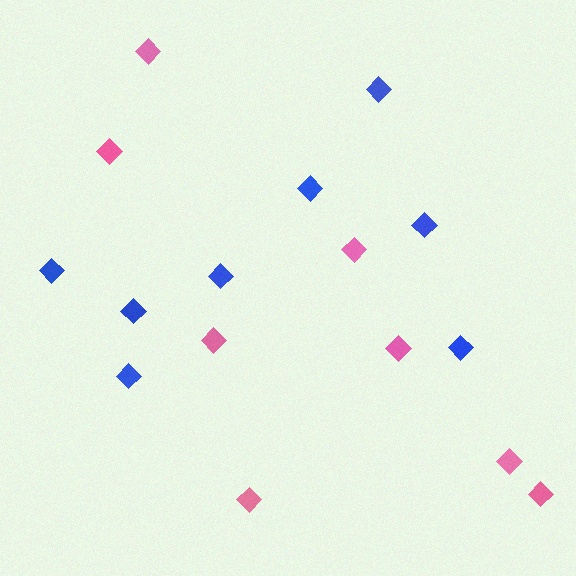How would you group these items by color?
There are 2 groups: one group of pink diamonds (8) and one group of blue diamonds (8).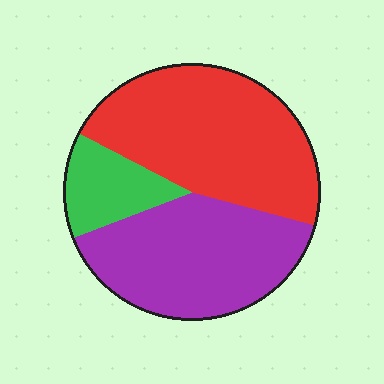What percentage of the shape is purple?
Purple covers 40% of the shape.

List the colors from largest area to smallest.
From largest to smallest: red, purple, green.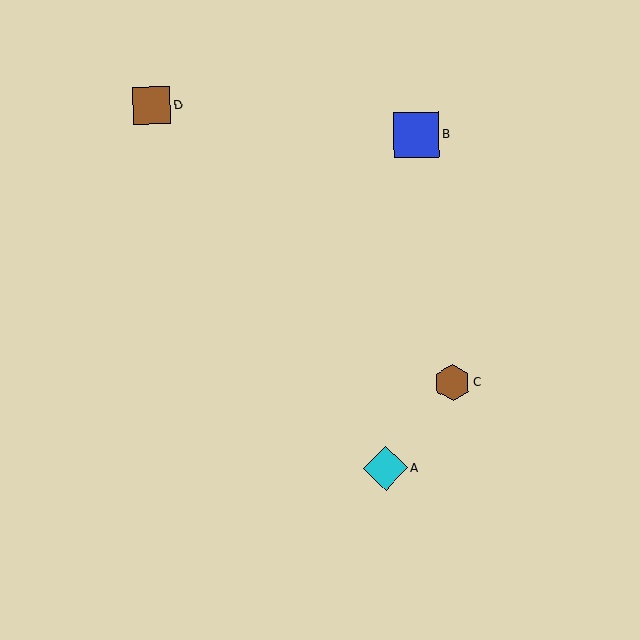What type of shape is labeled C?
Shape C is a brown hexagon.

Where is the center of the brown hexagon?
The center of the brown hexagon is at (452, 383).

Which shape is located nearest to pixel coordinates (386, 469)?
The cyan diamond (labeled A) at (386, 468) is nearest to that location.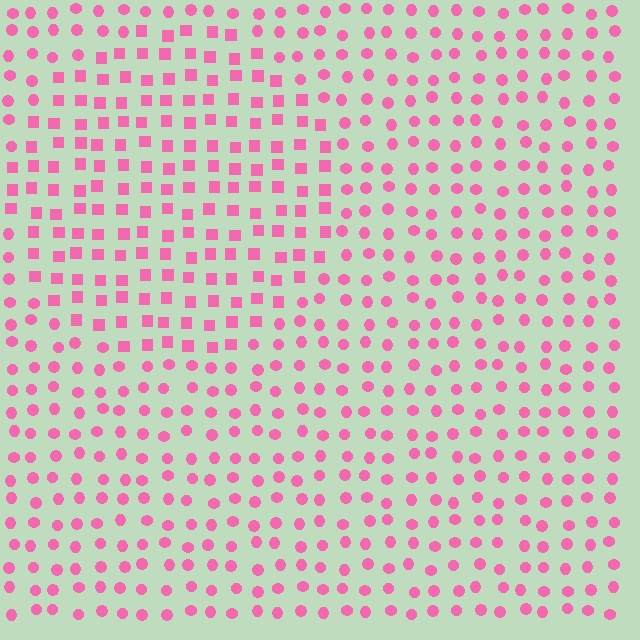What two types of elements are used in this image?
The image uses squares inside the circle region and circles outside it.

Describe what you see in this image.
The image is filled with small pink elements arranged in a uniform grid. A circle-shaped region contains squares, while the surrounding area contains circles. The boundary is defined purely by the change in element shape.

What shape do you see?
I see a circle.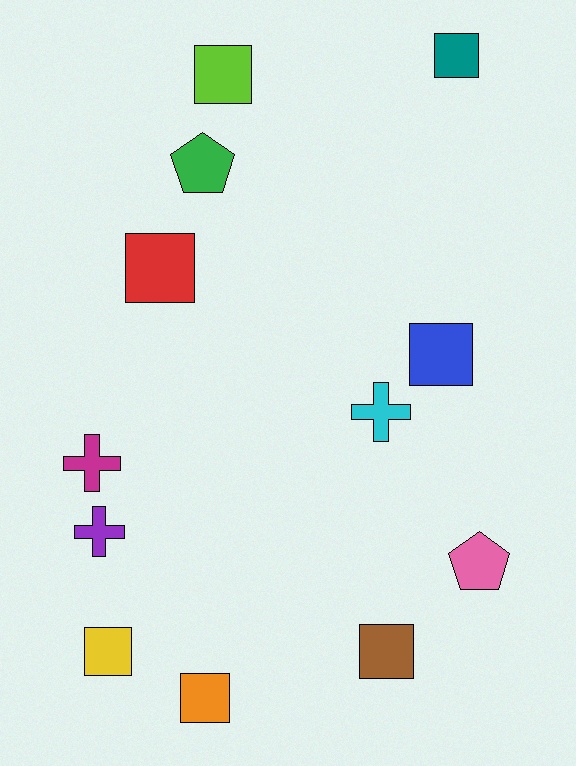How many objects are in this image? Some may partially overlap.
There are 12 objects.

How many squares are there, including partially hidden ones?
There are 7 squares.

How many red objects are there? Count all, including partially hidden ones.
There is 1 red object.